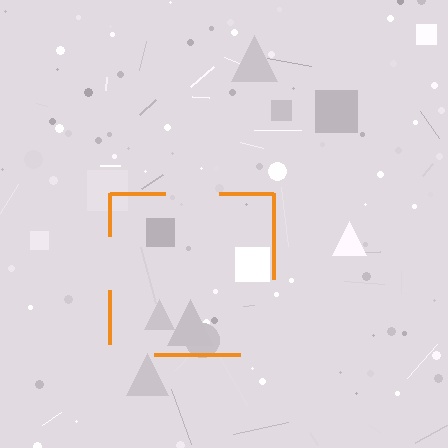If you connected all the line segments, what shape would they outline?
They would outline a square.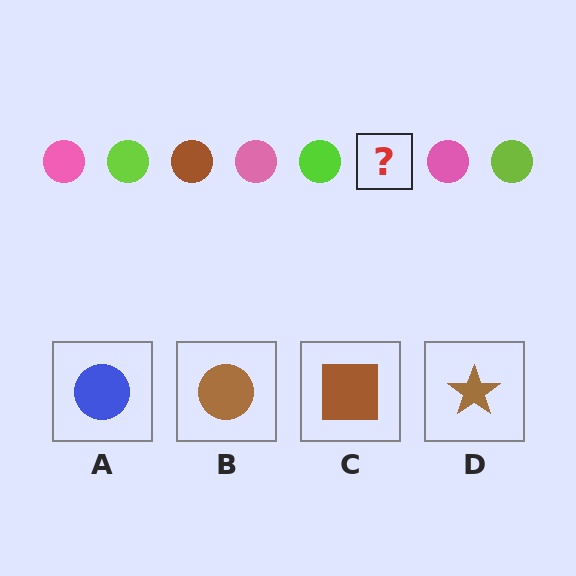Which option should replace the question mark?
Option B.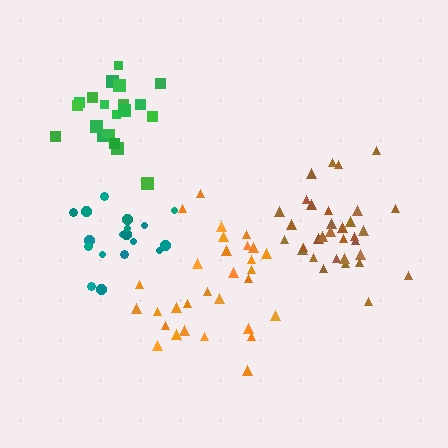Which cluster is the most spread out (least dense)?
Orange.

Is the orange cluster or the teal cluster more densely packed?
Teal.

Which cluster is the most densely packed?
Brown.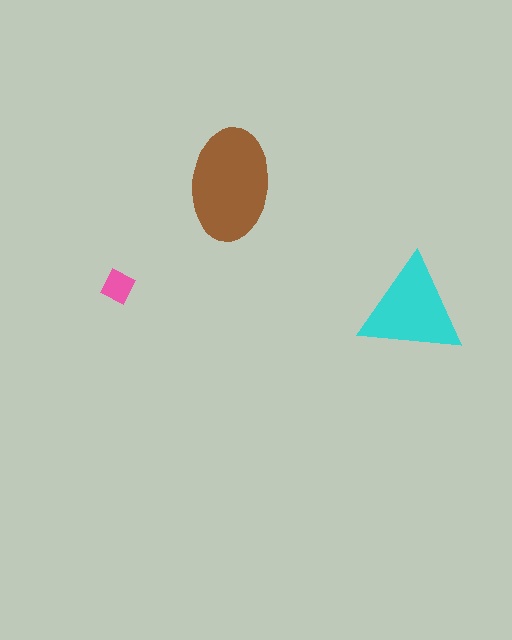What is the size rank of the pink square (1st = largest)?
3rd.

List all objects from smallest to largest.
The pink square, the cyan triangle, the brown ellipse.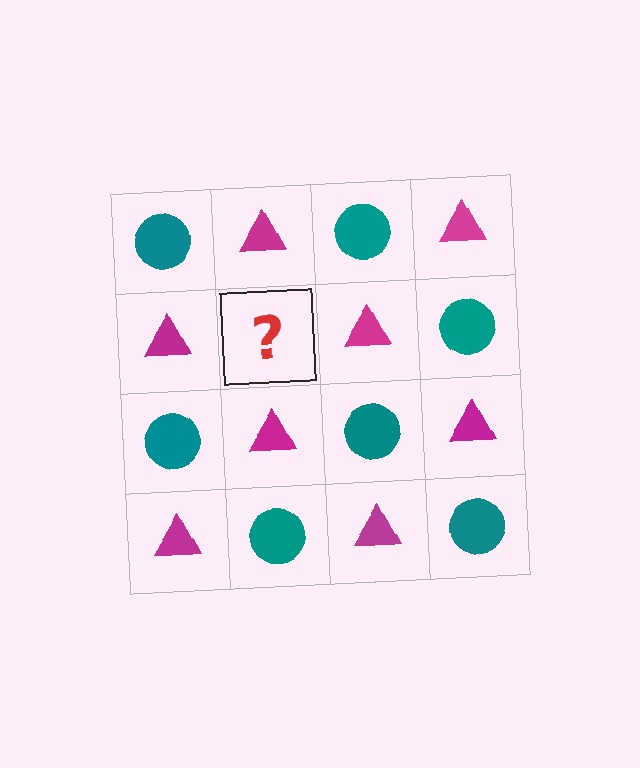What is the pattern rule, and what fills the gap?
The rule is that it alternates teal circle and magenta triangle in a checkerboard pattern. The gap should be filled with a teal circle.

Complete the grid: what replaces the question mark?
The question mark should be replaced with a teal circle.